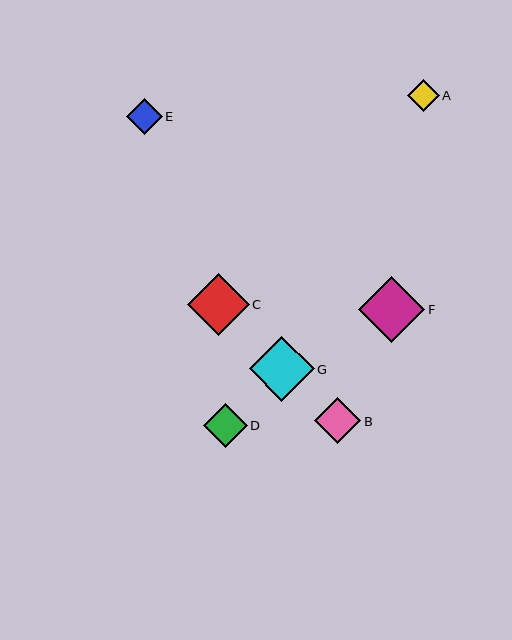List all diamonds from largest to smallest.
From largest to smallest: F, G, C, B, D, E, A.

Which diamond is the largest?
Diamond F is the largest with a size of approximately 66 pixels.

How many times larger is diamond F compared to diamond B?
Diamond F is approximately 1.4 times the size of diamond B.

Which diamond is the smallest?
Diamond A is the smallest with a size of approximately 32 pixels.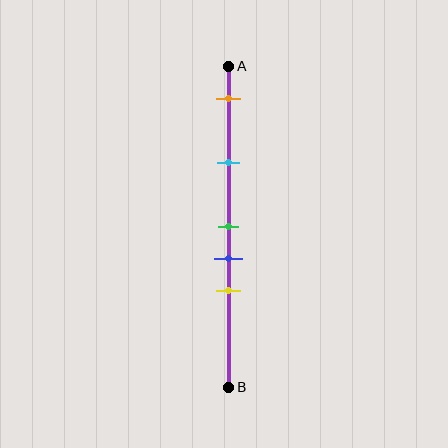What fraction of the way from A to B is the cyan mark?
The cyan mark is approximately 30% (0.3) of the way from A to B.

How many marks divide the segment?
There are 5 marks dividing the segment.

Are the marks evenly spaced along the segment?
No, the marks are not evenly spaced.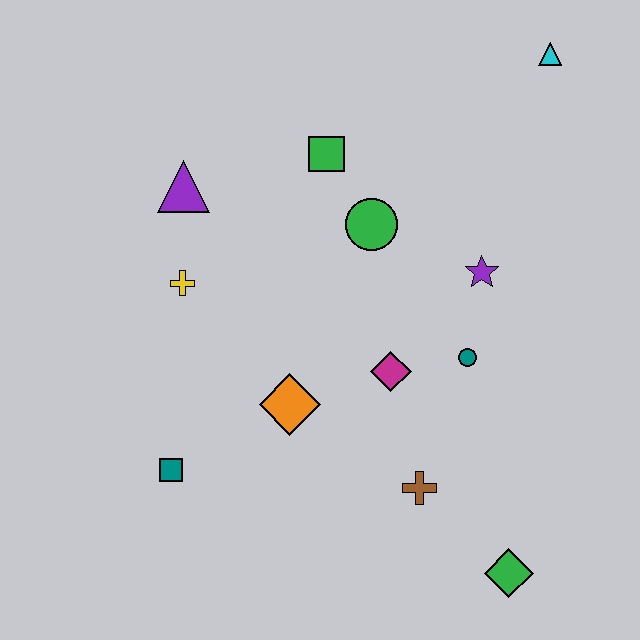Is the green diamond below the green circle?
Yes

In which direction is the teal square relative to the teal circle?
The teal square is to the left of the teal circle.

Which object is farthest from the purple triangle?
The green diamond is farthest from the purple triangle.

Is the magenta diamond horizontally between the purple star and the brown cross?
No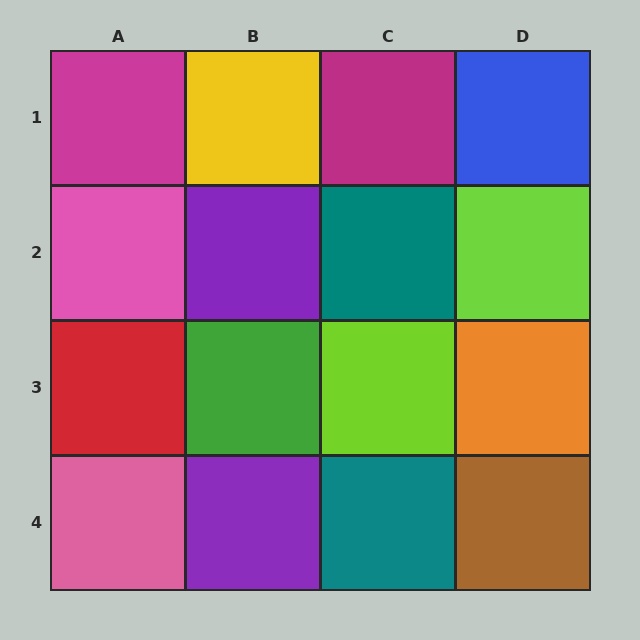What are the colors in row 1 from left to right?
Magenta, yellow, magenta, blue.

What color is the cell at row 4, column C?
Teal.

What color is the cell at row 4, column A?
Pink.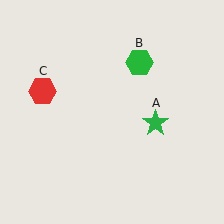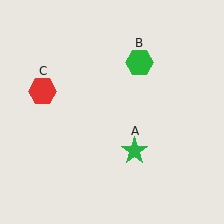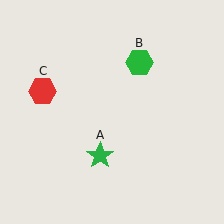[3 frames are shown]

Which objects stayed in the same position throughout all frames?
Green hexagon (object B) and red hexagon (object C) remained stationary.